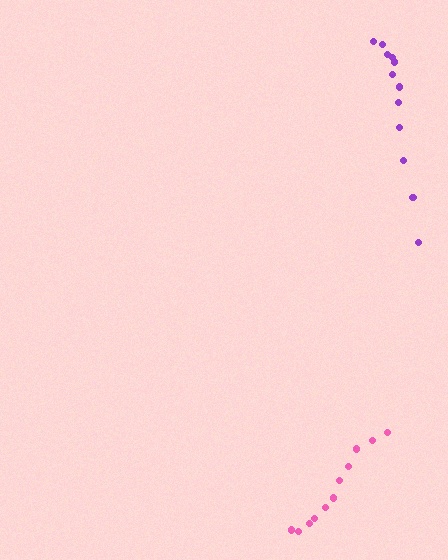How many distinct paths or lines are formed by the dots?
There are 2 distinct paths.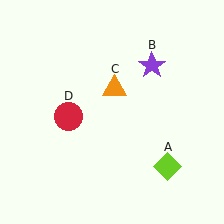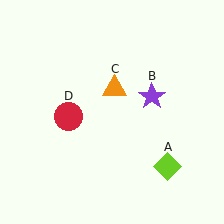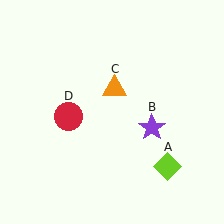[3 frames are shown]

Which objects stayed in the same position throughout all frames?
Lime diamond (object A) and orange triangle (object C) and red circle (object D) remained stationary.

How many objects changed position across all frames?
1 object changed position: purple star (object B).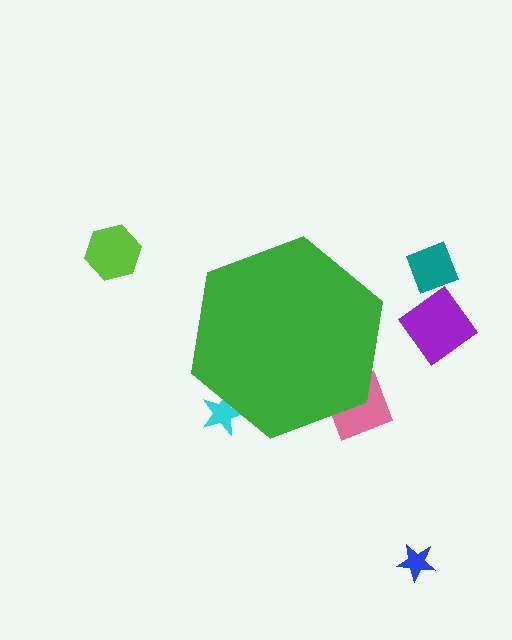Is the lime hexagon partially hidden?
No, the lime hexagon is fully visible.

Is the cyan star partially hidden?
Yes, the cyan star is partially hidden behind the green hexagon.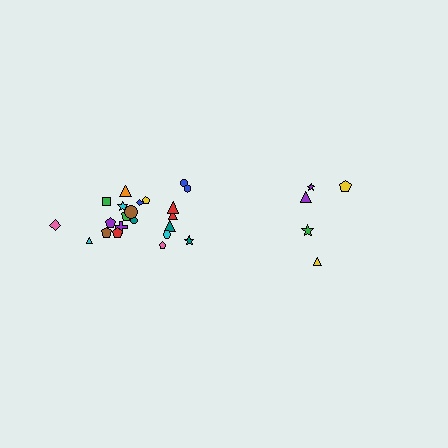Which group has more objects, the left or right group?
The left group.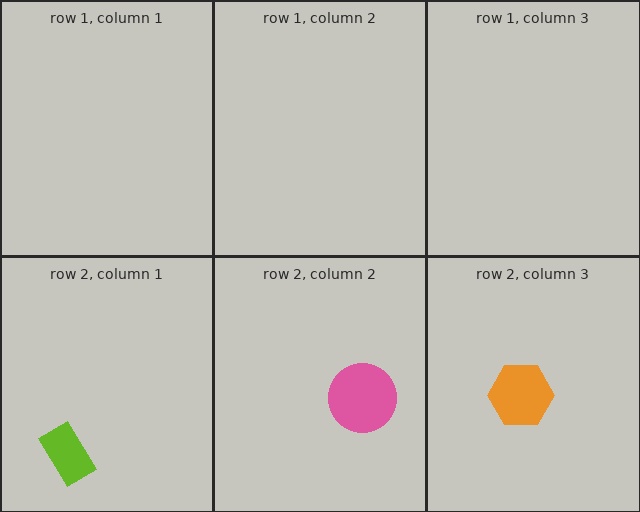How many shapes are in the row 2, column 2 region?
1.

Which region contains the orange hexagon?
The row 2, column 3 region.